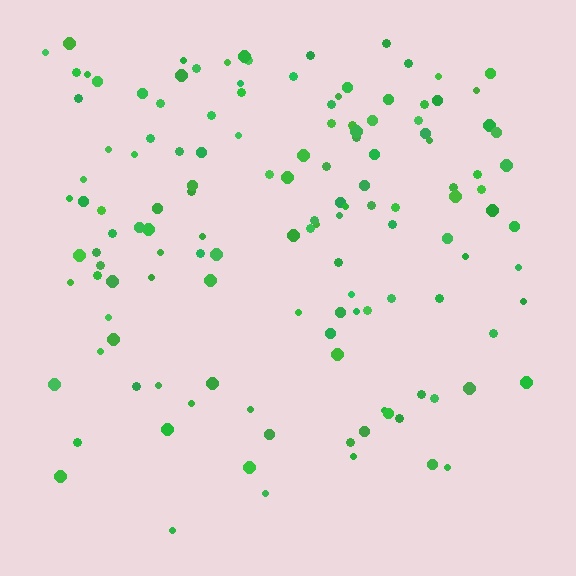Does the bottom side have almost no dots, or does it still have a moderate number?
Still a moderate number, just noticeably fewer than the top.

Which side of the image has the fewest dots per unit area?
The bottom.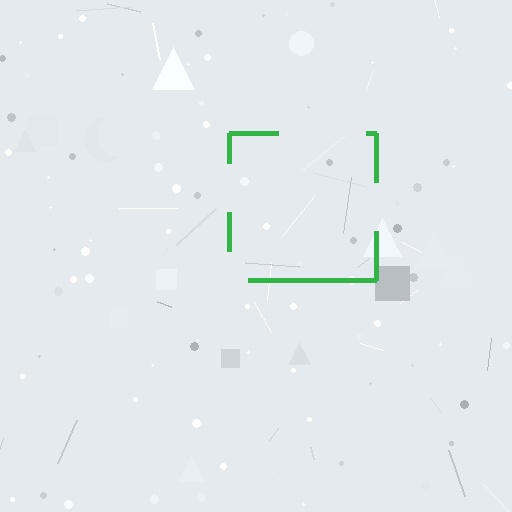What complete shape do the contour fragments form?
The contour fragments form a square.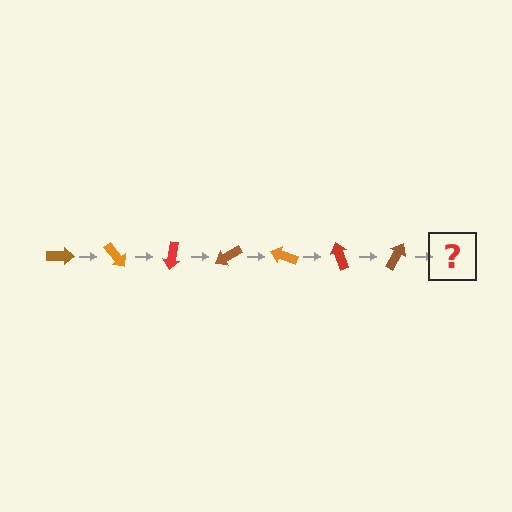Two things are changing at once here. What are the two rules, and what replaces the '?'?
The two rules are that it rotates 50 degrees each step and the color cycles through brown, orange, and red. The '?' should be an orange arrow, rotated 350 degrees from the start.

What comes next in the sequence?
The next element should be an orange arrow, rotated 350 degrees from the start.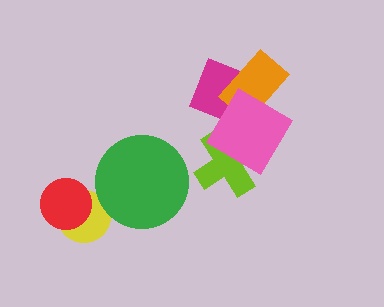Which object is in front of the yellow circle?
The red circle is in front of the yellow circle.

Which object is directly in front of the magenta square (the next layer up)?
The orange rectangle is directly in front of the magenta square.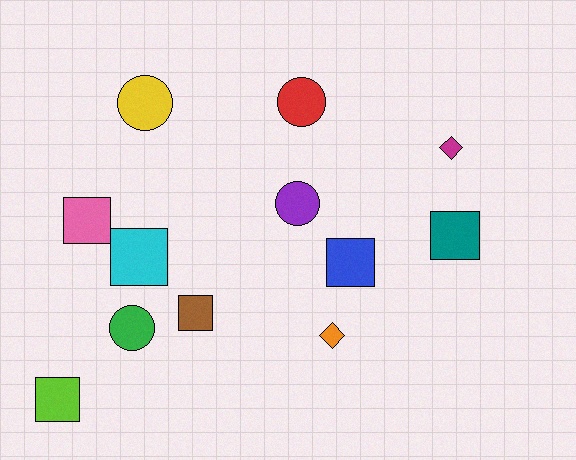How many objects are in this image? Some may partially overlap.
There are 12 objects.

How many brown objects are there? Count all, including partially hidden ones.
There is 1 brown object.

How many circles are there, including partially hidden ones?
There are 4 circles.